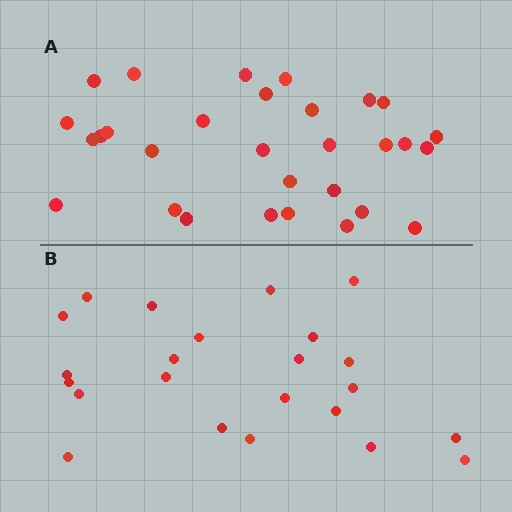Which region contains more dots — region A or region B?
Region A (the top region) has more dots.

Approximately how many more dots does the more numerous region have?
Region A has roughly 8 or so more dots than region B.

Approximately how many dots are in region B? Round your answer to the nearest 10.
About 20 dots. (The exact count is 23, which rounds to 20.)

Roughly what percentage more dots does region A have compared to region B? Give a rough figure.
About 30% more.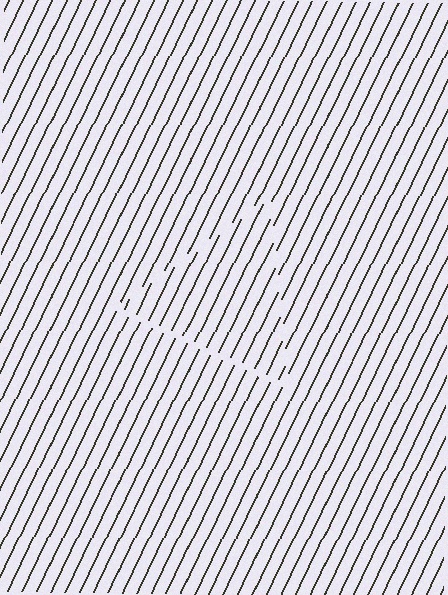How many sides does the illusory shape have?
3 sides — the line-ends trace a triangle.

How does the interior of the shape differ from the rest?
The interior of the shape contains the same grating, shifted by half a period — the contour is defined by the phase discontinuity where line-ends from the inner and outer gratings abut.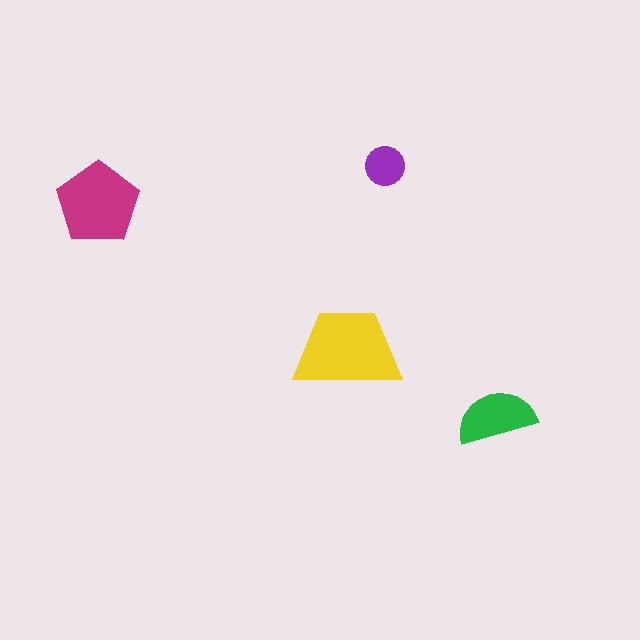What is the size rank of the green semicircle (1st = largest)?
3rd.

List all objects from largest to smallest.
The yellow trapezoid, the magenta pentagon, the green semicircle, the purple circle.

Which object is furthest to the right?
The green semicircle is rightmost.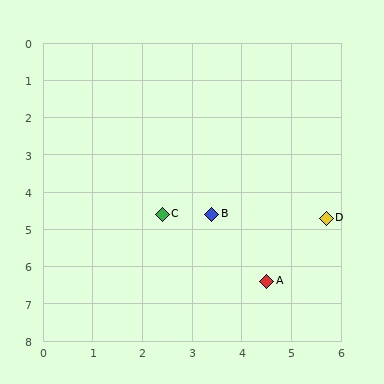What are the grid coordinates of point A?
Point A is at approximately (4.5, 6.4).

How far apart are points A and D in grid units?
Points A and D are about 2.1 grid units apart.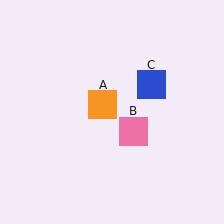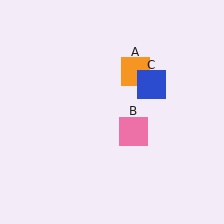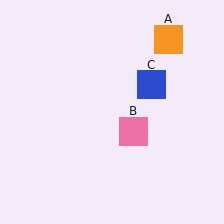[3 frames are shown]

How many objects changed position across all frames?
1 object changed position: orange square (object A).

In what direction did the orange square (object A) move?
The orange square (object A) moved up and to the right.